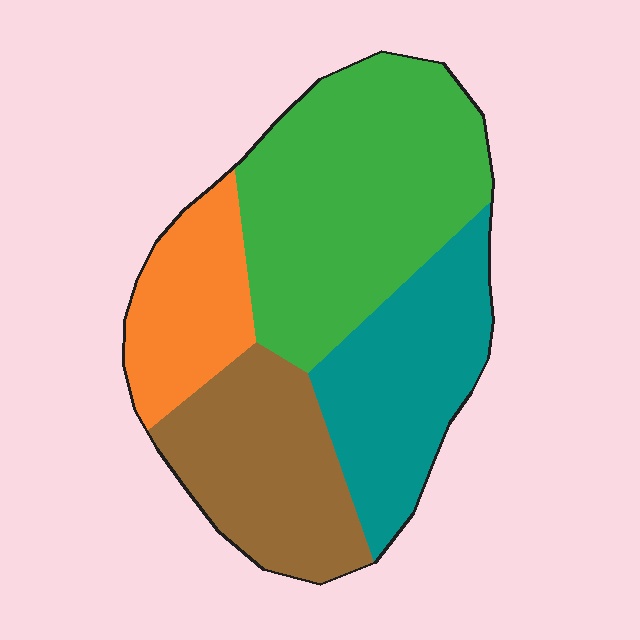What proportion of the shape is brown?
Brown takes up about one fifth (1/5) of the shape.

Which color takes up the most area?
Green, at roughly 40%.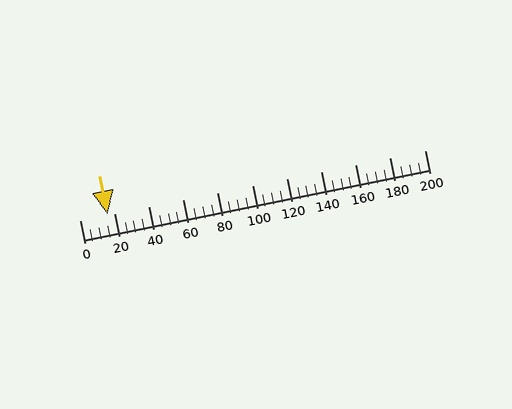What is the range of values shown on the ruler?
The ruler shows values from 0 to 200.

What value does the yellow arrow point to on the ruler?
The yellow arrow points to approximately 16.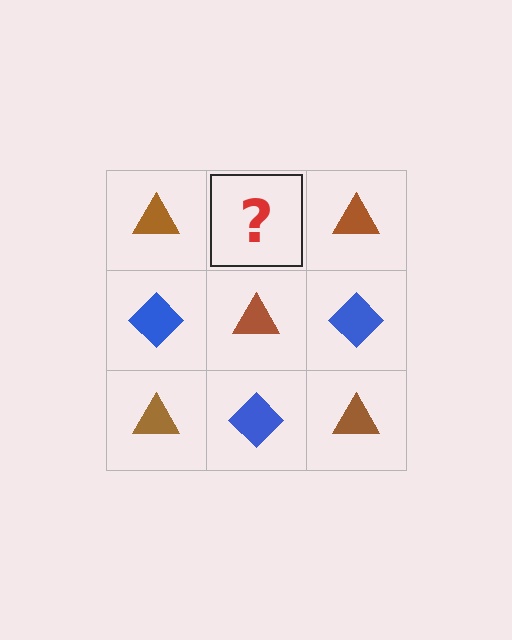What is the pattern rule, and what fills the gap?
The rule is that it alternates brown triangle and blue diamond in a checkerboard pattern. The gap should be filled with a blue diamond.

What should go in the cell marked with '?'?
The missing cell should contain a blue diamond.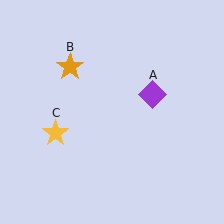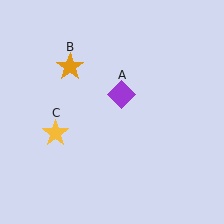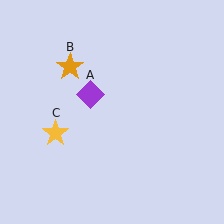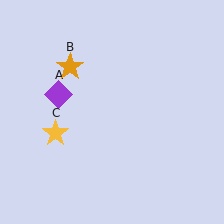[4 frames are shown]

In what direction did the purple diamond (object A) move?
The purple diamond (object A) moved left.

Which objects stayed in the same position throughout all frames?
Orange star (object B) and yellow star (object C) remained stationary.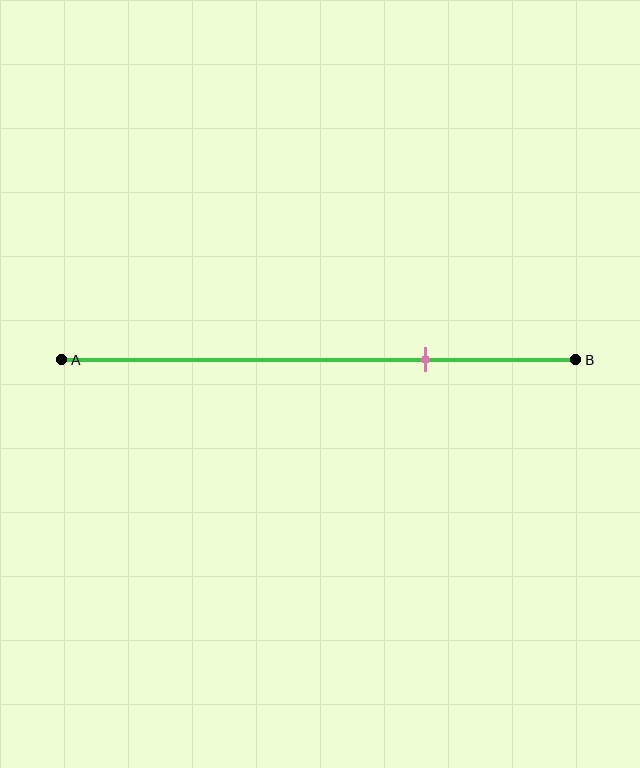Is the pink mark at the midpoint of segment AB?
No, the mark is at about 70% from A, not at the 50% midpoint.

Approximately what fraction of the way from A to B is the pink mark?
The pink mark is approximately 70% of the way from A to B.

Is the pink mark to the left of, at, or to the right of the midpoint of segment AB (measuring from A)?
The pink mark is to the right of the midpoint of segment AB.